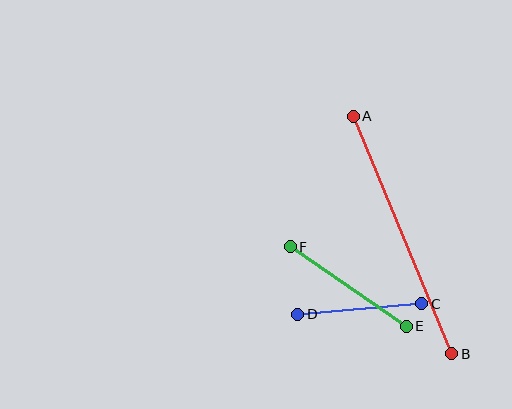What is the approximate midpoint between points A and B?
The midpoint is at approximately (402, 235) pixels.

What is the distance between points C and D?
The distance is approximately 124 pixels.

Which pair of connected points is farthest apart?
Points A and B are farthest apart.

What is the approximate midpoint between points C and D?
The midpoint is at approximately (360, 309) pixels.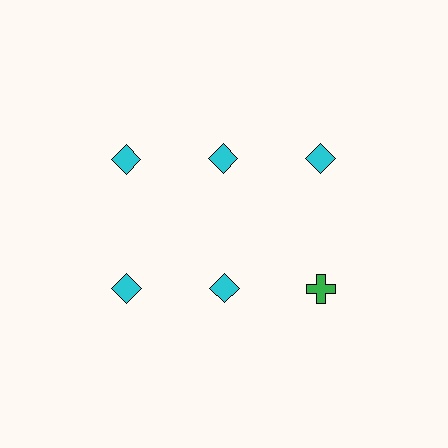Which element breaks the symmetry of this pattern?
The green cross in the second row, center column breaks the symmetry. All other shapes are cyan diamonds.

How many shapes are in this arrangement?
There are 6 shapes arranged in a grid pattern.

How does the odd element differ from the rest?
It differs in both color (green instead of cyan) and shape (cross instead of diamond).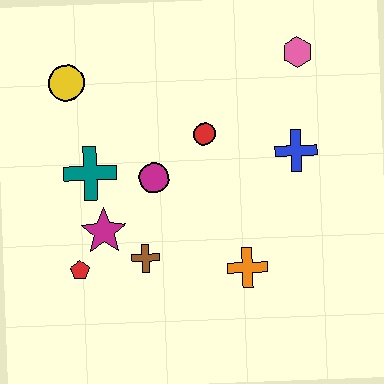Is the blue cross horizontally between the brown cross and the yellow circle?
No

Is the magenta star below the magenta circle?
Yes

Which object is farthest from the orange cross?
The yellow circle is farthest from the orange cross.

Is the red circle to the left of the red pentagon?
No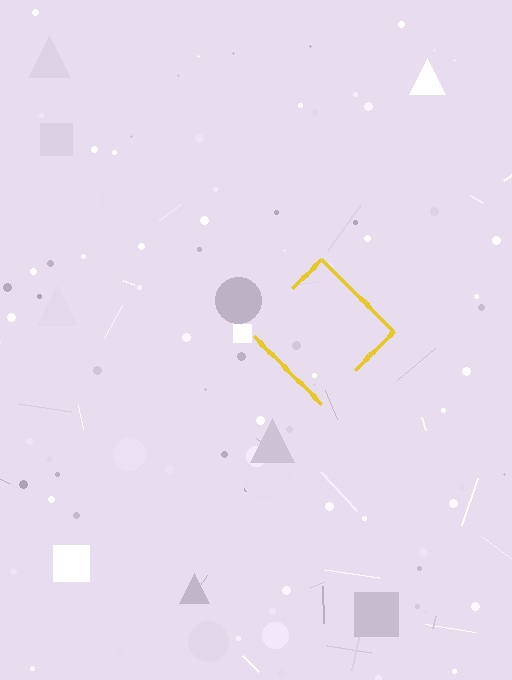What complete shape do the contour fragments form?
The contour fragments form a diamond.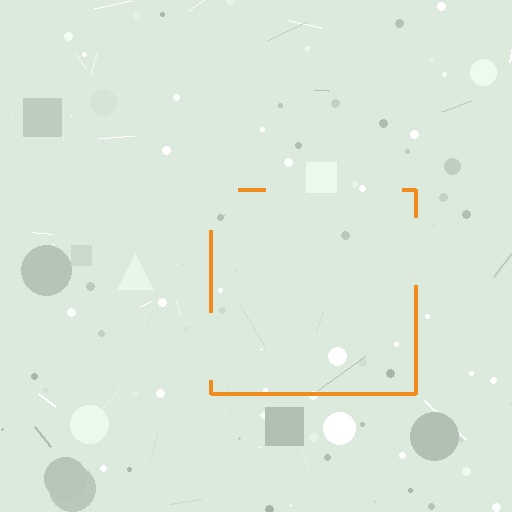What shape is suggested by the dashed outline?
The dashed outline suggests a square.